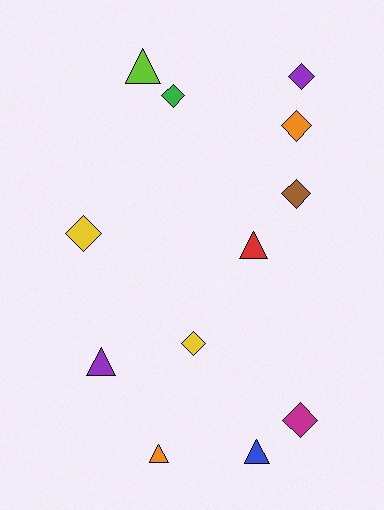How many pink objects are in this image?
There are no pink objects.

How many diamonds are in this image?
There are 7 diamonds.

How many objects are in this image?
There are 12 objects.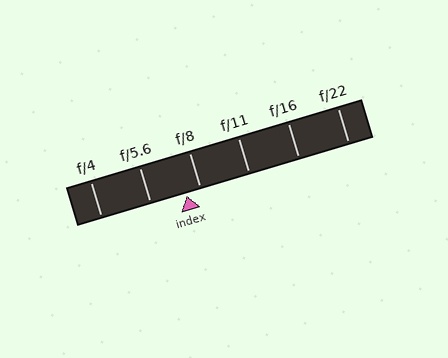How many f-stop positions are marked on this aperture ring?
There are 6 f-stop positions marked.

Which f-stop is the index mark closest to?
The index mark is closest to f/8.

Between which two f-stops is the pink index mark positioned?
The index mark is between f/5.6 and f/8.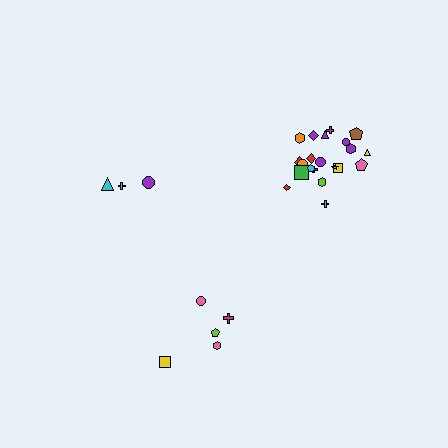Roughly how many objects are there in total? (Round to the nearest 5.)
Roughly 30 objects in total.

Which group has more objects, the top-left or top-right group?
The top-right group.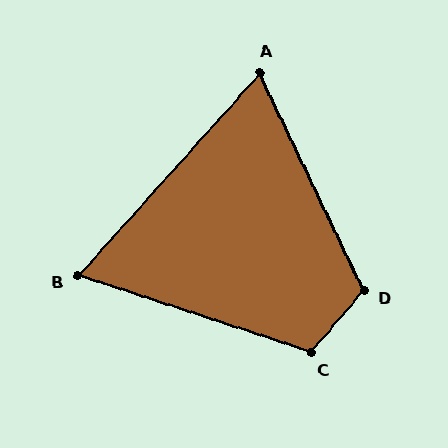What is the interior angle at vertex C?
Approximately 112 degrees (obtuse).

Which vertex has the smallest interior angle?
B, at approximately 66 degrees.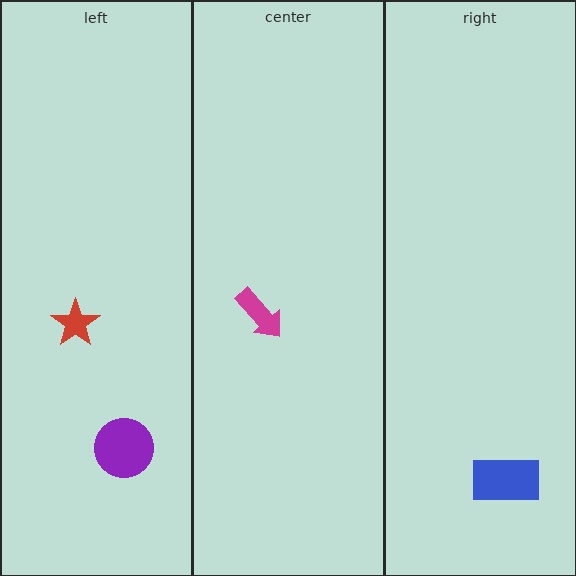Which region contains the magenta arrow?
The center region.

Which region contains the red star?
The left region.